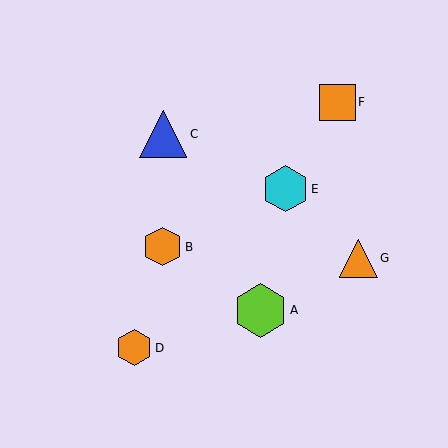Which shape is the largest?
The lime hexagon (labeled A) is the largest.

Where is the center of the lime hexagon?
The center of the lime hexagon is at (260, 310).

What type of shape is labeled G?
Shape G is an orange triangle.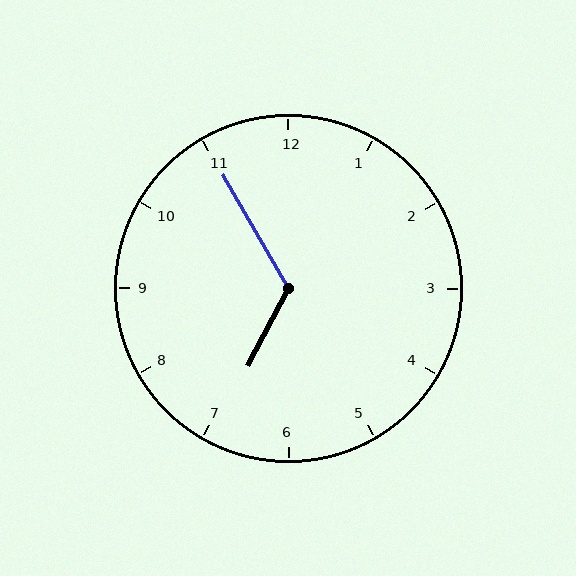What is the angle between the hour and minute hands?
Approximately 122 degrees.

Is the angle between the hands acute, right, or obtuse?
It is obtuse.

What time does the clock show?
6:55.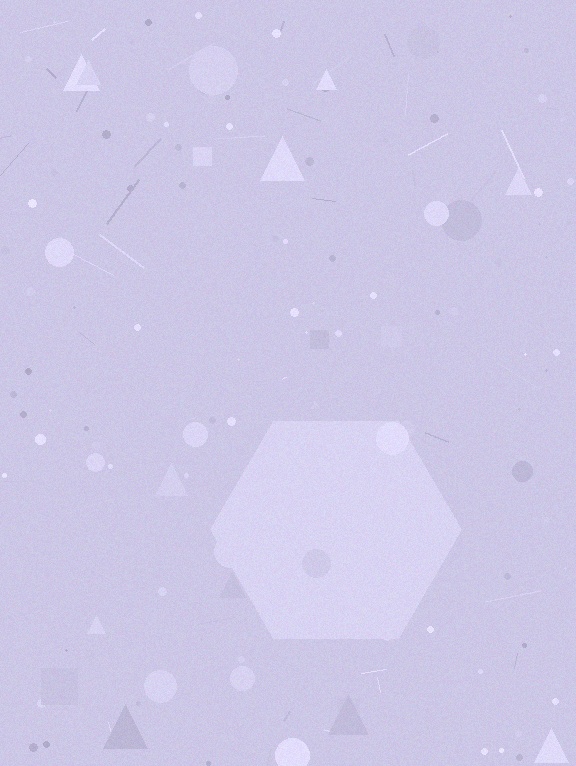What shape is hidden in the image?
A hexagon is hidden in the image.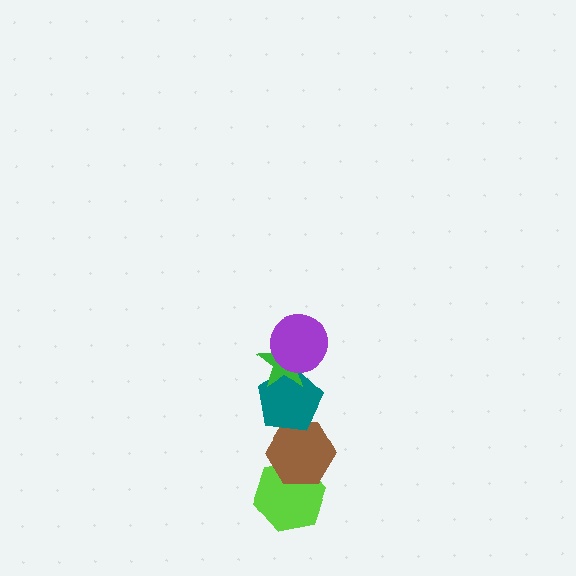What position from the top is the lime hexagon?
The lime hexagon is 5th from the top.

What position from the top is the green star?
The green star is 2nd from the top.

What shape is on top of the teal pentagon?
The green star is on top of the teal pentagon.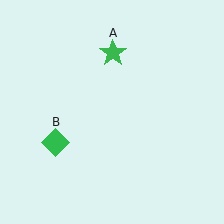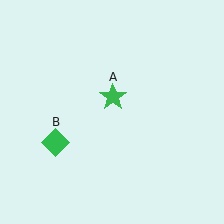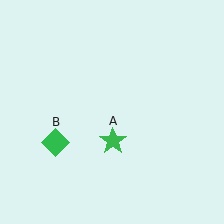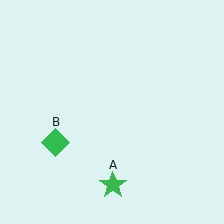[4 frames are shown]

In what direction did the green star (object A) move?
The green star (object A) moved down.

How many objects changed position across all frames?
1 object changed position: green star (object A).